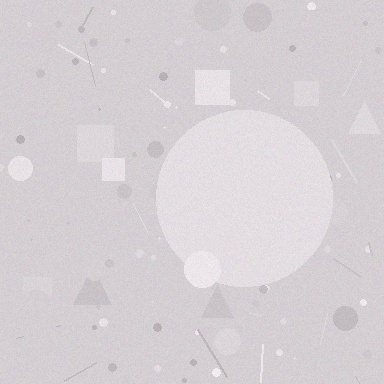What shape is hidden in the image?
A circle is hidden in the image.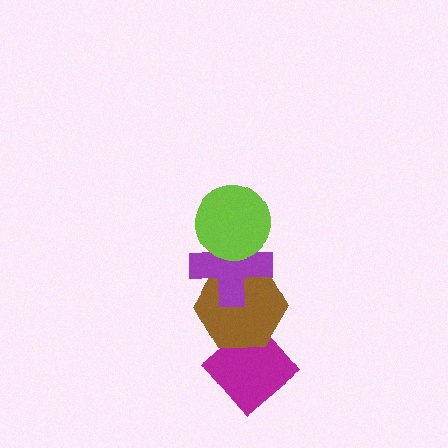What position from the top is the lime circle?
The lime circle is 1st from the top.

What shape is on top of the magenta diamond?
The brown hexagon is on top of the magenta diamond.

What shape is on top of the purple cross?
The lime circle is on top of the purple cross.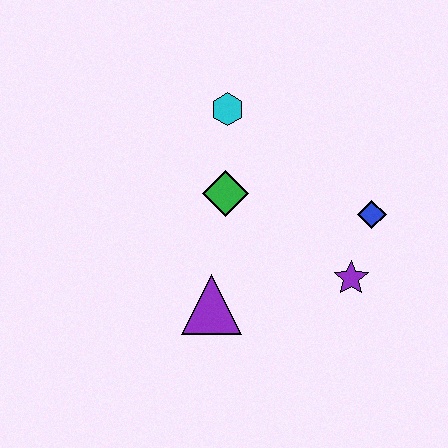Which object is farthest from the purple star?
The cyan hexagon is farthest from the purple star.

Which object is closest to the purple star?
The blue diamond is closest to the purple star.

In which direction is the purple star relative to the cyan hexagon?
The purple star is below the cyan hexagon.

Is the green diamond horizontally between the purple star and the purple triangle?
Yes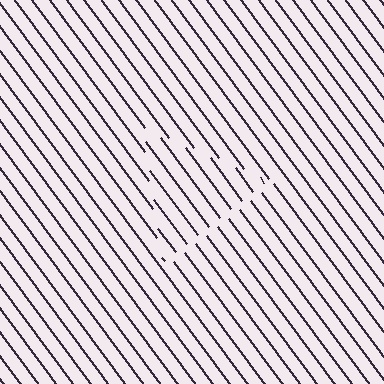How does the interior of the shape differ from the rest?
The interior of the shape contains the same grating, shifted by half a period — the contour is defined by the phase discontinuity where line-ends from the inner and outer gratings abut.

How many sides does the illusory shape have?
3 sides — the line-ends trace a triangle.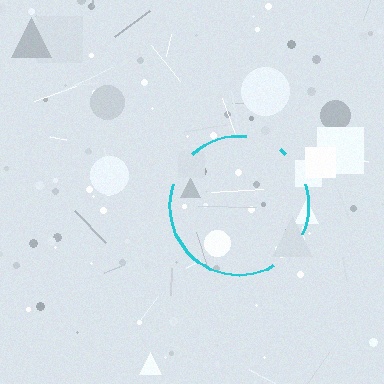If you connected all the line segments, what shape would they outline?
They would outline a circle.